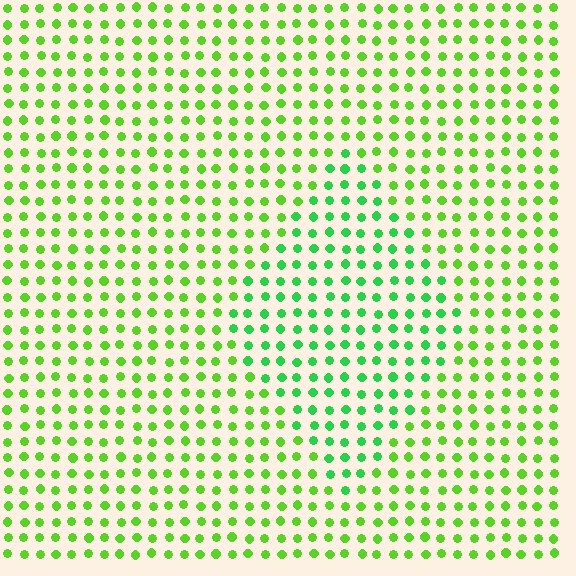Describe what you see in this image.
The image is filled with small lime elements in a uniform arrangement. A diamond-shaped region is visible where the elements are tinted to a slightly different hue, forming a subtle color boundary.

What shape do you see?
I see a diamond.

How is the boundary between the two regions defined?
The boundary is defined purely by a slight shift in hue (about 28 degrees). Spacing, size, and orientation are identical on both sides.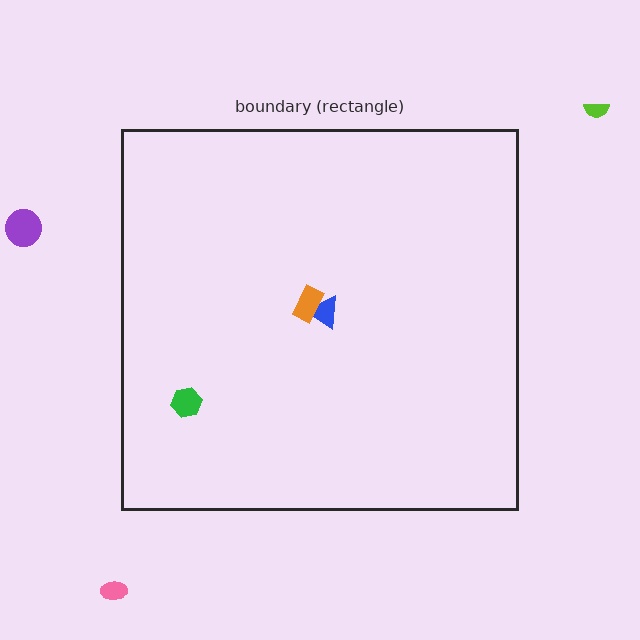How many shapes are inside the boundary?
3 inside, 3 outside.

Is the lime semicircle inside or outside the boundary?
Outside.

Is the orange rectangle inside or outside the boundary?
Inside.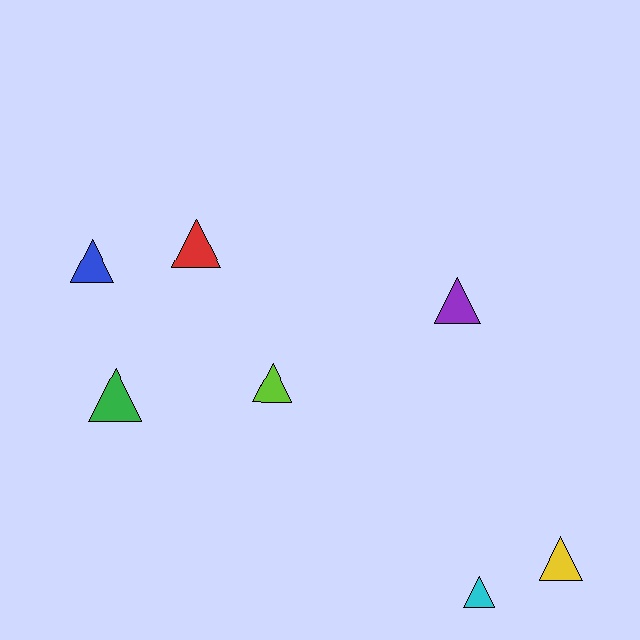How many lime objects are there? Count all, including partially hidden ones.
There is 1 lime object.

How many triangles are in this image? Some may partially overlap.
There are 7 triangles.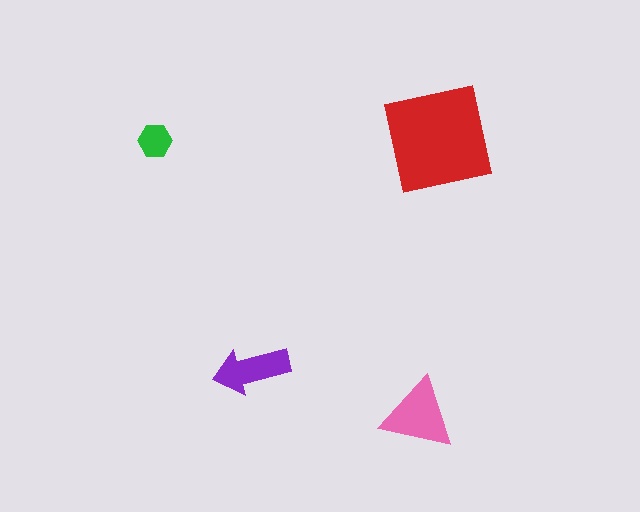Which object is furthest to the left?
The green hexagon is leftmost.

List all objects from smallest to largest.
The green hexagon, the purple arrow, the pink triangle, the red square.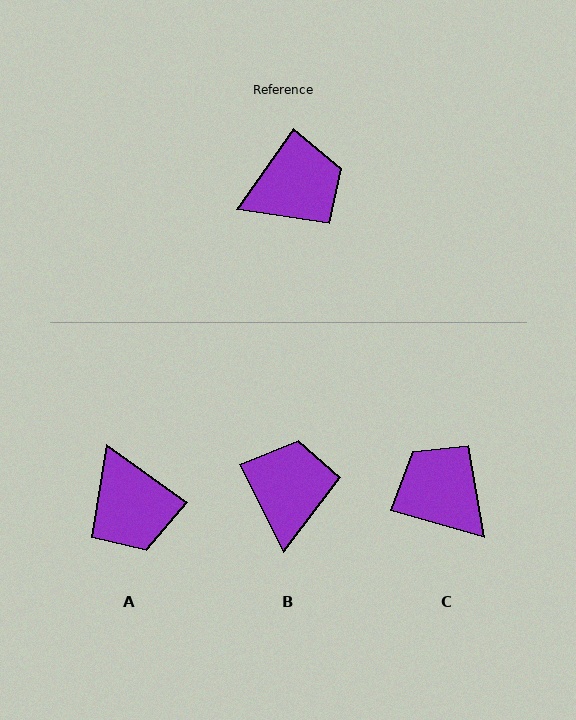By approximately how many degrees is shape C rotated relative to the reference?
Approximately 109 degrees counter-clockwise.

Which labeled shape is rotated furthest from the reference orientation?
C, about 109 degrees away.